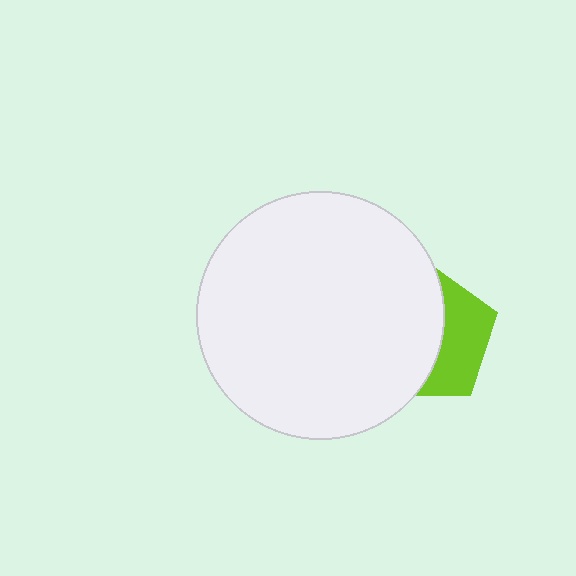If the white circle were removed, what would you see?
You would see the complete lime pentagon.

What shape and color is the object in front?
The object in front is a white circle.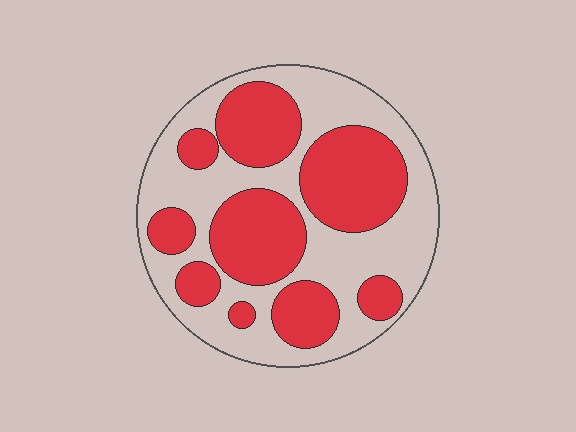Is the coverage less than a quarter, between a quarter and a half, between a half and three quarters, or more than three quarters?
Between a quarter and a half.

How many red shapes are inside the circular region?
9.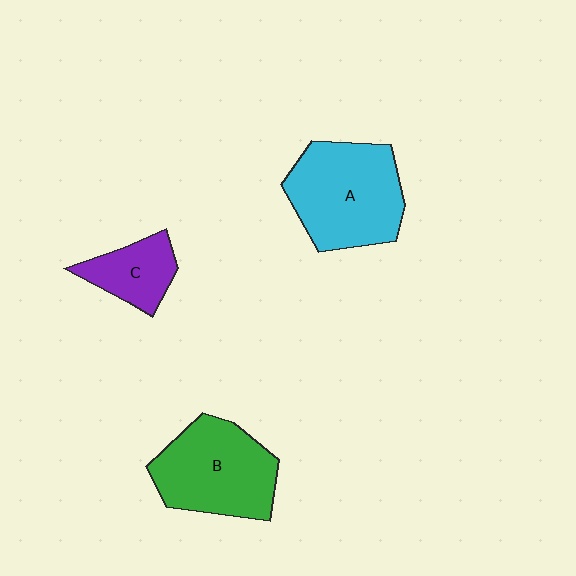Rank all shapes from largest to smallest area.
From largest to smallest: A (cyan), B (green), C (purple).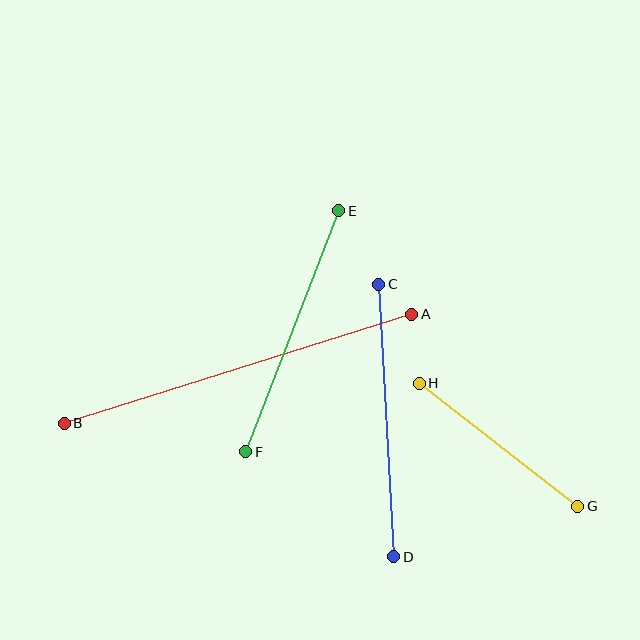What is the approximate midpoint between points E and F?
The midpoint is at approximately (292, 331) pixels.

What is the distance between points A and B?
The distance is approximately 364 pixels.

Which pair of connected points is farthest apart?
Points A and B are farthest apart.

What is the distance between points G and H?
The distance is approximately 201 pixels.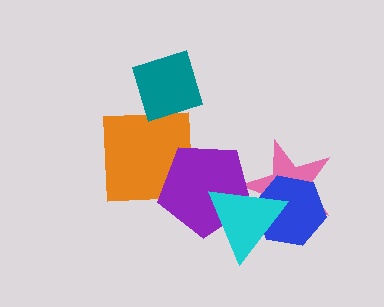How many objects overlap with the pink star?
3 objects overlap with the pink star.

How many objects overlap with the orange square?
2 objects overlap with the orange square.